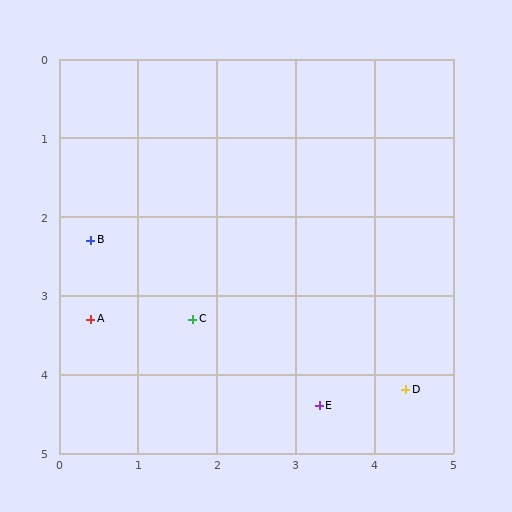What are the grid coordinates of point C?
Point C is at approximately (1.7, 3.3).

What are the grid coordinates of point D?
Point D is at approximately (4.4, 4.2).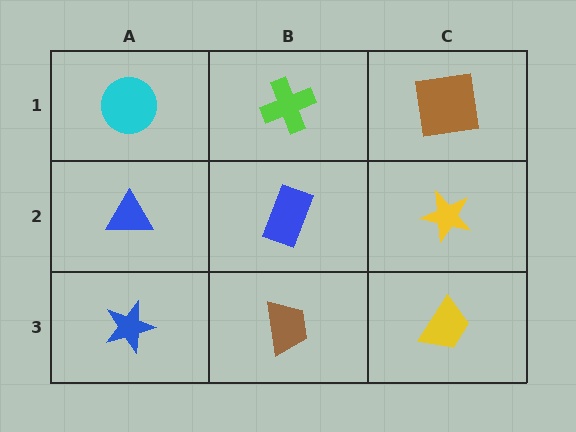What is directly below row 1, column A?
A blue triangle.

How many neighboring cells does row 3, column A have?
2.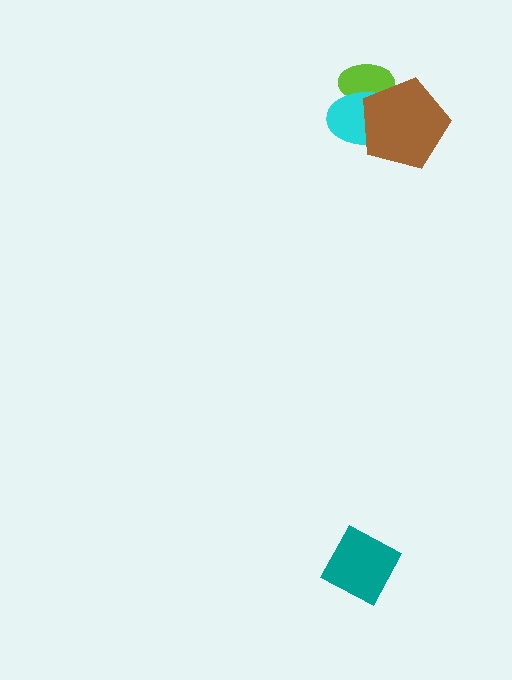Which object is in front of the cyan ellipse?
The brown pentagon is in front of the cyan ellipse.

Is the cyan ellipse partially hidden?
Yes, it is partially covered by another shape.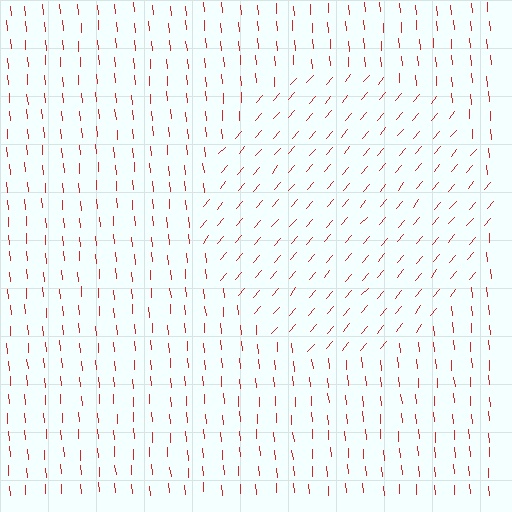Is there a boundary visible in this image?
Yes, there is a texture boundary formed by a change in line orientation.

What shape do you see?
I see a circle.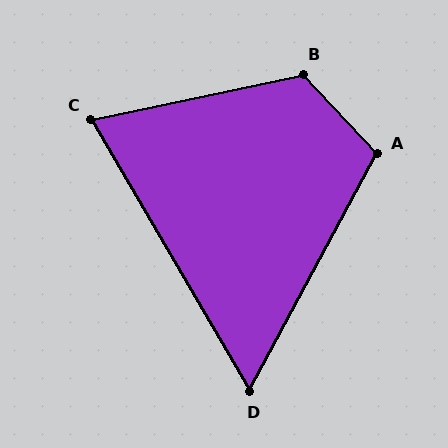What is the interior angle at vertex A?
Approximately 108 degrees (obtuse).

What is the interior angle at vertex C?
Approximately 72 degrees (acute).